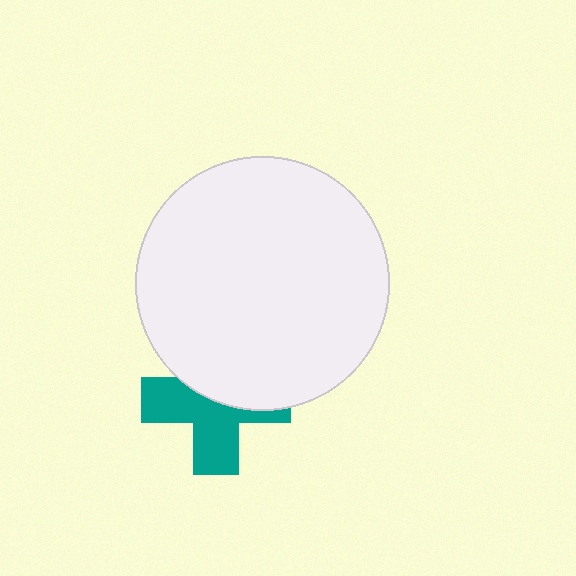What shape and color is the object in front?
The object in front is a white circle.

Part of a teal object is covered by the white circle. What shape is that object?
It is a cross.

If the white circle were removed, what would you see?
You would see the complete teal cross.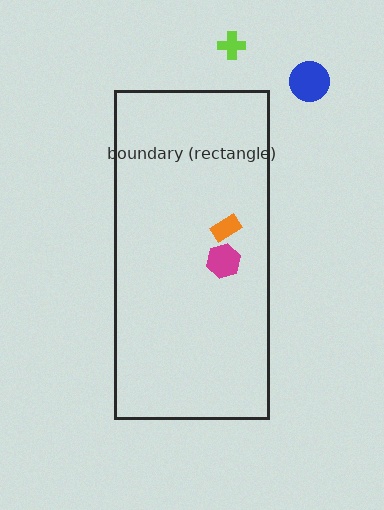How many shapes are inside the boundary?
2 inside, 2 outside.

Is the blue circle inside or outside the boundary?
Outside.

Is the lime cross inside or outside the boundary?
Outside.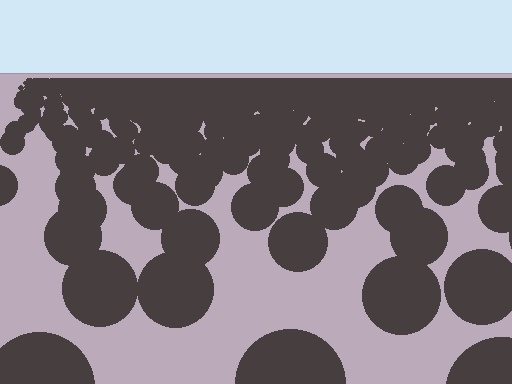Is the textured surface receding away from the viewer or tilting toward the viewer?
The surface is receding away from the viewer. Texture elements get smaller and denser toward the top.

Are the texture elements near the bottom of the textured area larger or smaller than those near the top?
Larger. Near the bottom, elements are closer to the viewer and appear at a bigger on-screen size.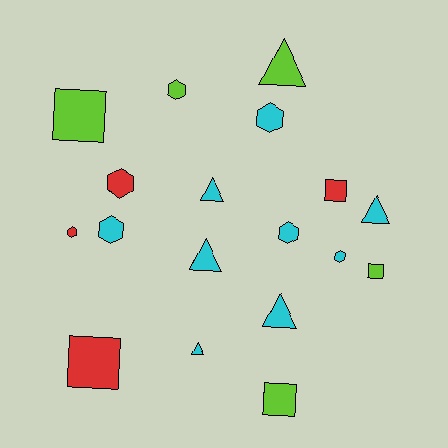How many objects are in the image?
There are 18 objects.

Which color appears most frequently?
Cyan, with 9 objects.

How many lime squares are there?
There are 3 lime squares.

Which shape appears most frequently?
Hexagon, with 7 objects.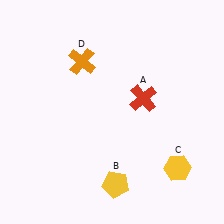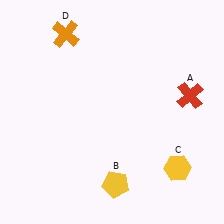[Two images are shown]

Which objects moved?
The objects that moved are: the red cross (A), the orange cross (D).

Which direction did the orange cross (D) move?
The orange cross (D) moved up.